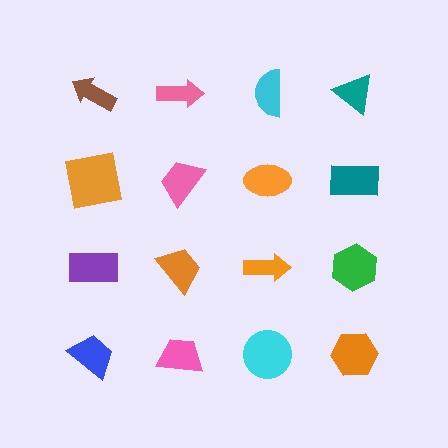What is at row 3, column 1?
A purple rectangle.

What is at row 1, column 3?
A cyan semicircle.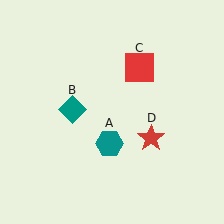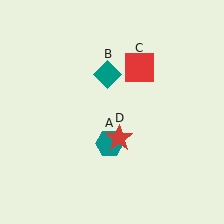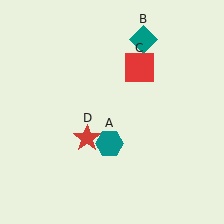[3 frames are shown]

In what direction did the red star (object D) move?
The red star (object D) moved left.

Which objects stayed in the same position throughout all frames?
Teal hexagon (object A) and red square (object C) remained stationary.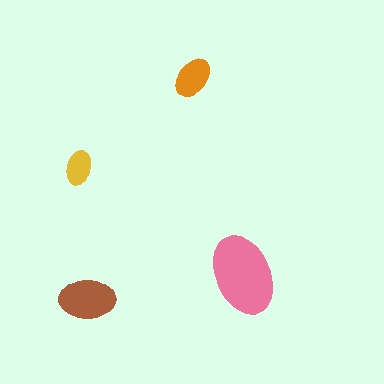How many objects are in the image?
There are 4 objects in the image.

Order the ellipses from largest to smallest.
the pink one, the brown one, the orange one, the yellow one.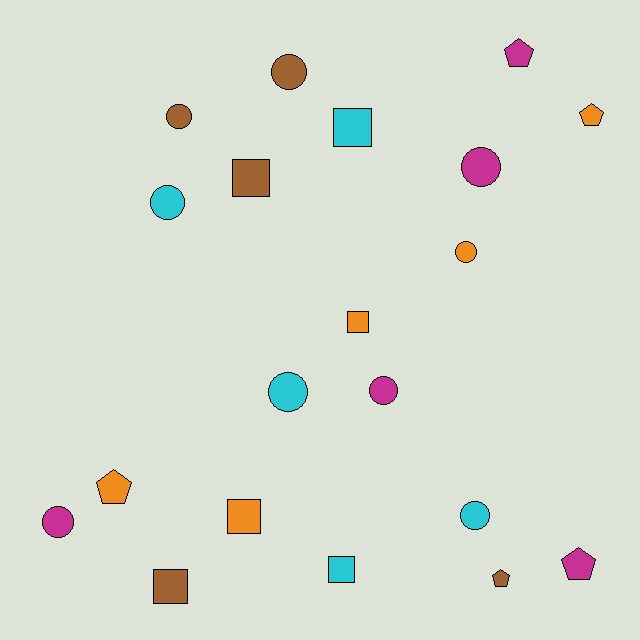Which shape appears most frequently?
Circle, with 9 objects.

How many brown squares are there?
There are 2 brown squares.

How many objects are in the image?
There are 20 objects.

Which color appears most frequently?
Cyan, with 5 objects.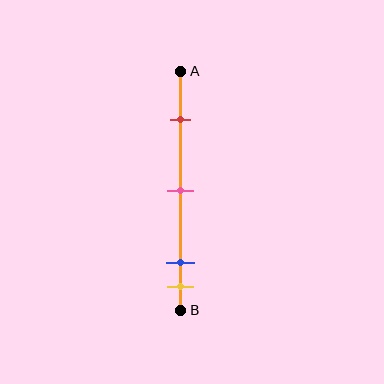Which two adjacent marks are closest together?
The blue and yellow marks are the closest adjacent pair.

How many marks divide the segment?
There are 4 marks dividing the segment.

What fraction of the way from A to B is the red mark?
The red mark is approximately 20% (0.2) of the way from A to B.